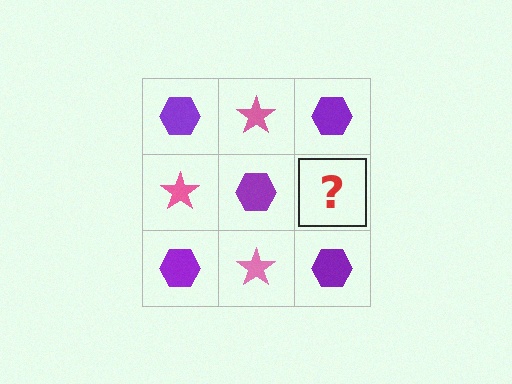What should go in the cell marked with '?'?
The missing cell should contain a pink star.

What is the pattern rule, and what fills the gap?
The rule is that it alternates purple hexagon and pink star in a checkerboard pattern. The gap should be filled with a pink star.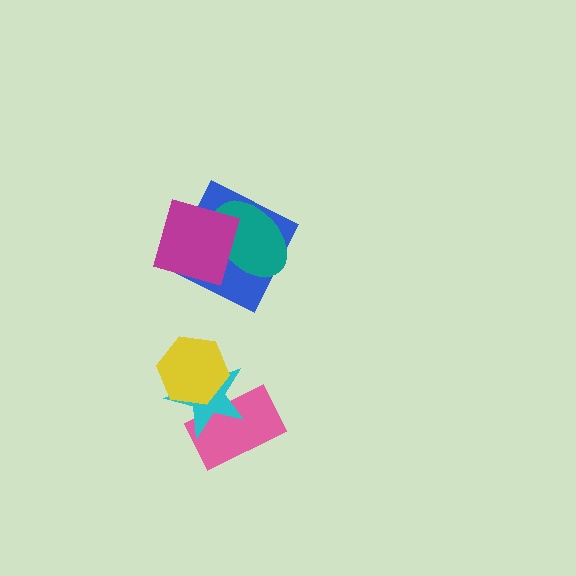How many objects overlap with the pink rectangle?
2 objects overlap with the pink rectangle.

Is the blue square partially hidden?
Yes, it is partially covered by another shape.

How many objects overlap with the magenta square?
2 objects overlap with the magenta square.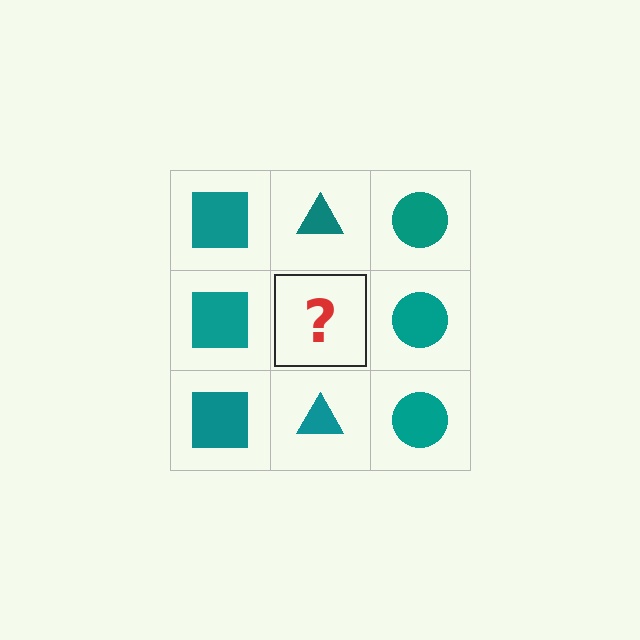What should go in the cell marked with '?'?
The missing cell should contain a teal triangle.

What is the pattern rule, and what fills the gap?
The rule is that each column has a consistent shape. The gap should be filled with a teal triangle.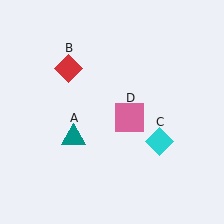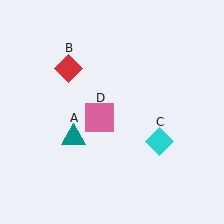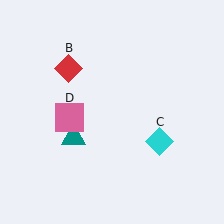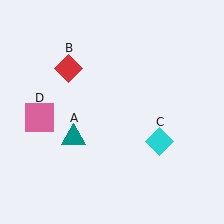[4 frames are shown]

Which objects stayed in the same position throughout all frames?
Teal triangle (object A) and red diamond (object B) and cyan diamond (object C) remained stationary.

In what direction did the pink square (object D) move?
The pink square (object D) moved left.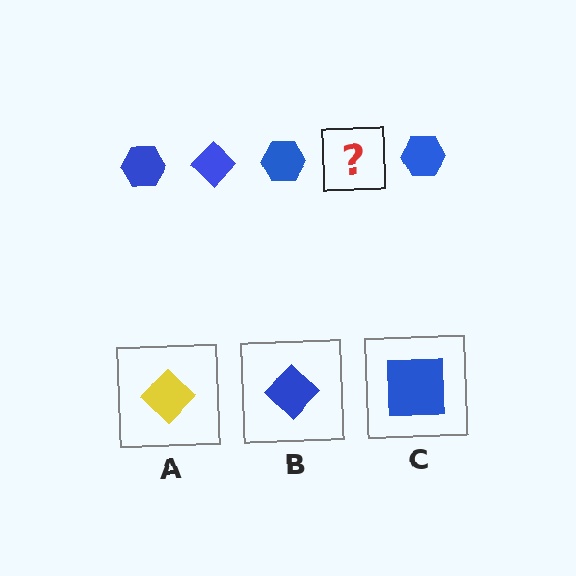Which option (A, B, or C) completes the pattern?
B.